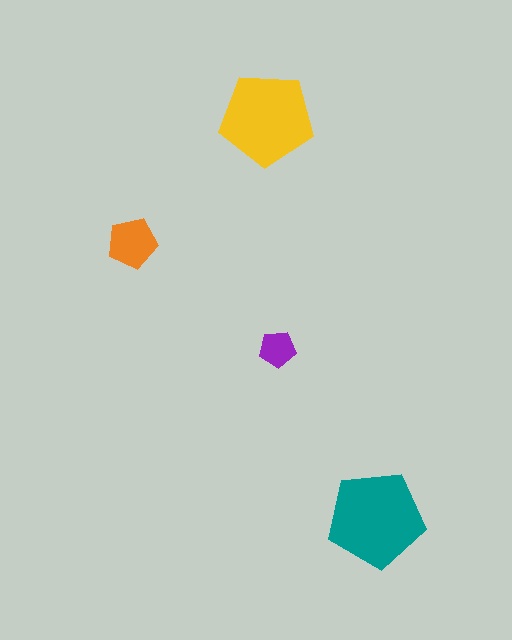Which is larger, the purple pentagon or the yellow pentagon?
The yellow one.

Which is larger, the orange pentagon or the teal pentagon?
The teal one.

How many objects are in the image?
There are 4 objects in the image.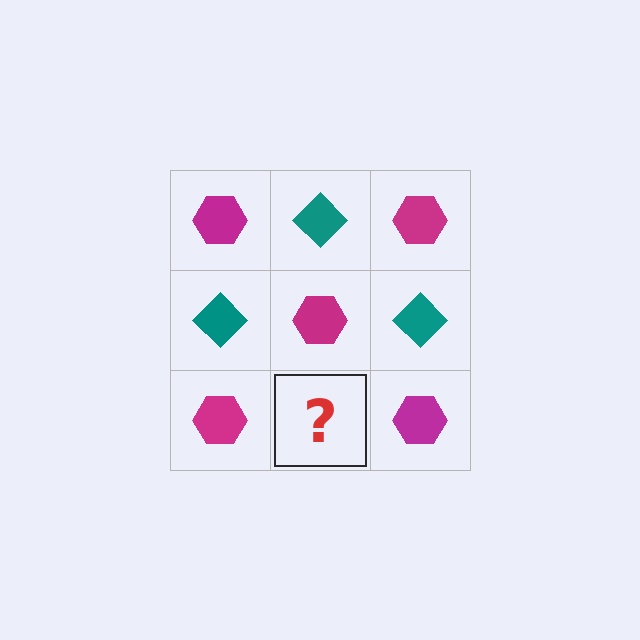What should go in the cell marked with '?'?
The missing cell should contain a teal diamond.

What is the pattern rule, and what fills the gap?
The rule is that it alternates magenta hexagon and teal diamond in a checkerboard pattern. The gap should be filled with a teal diamond.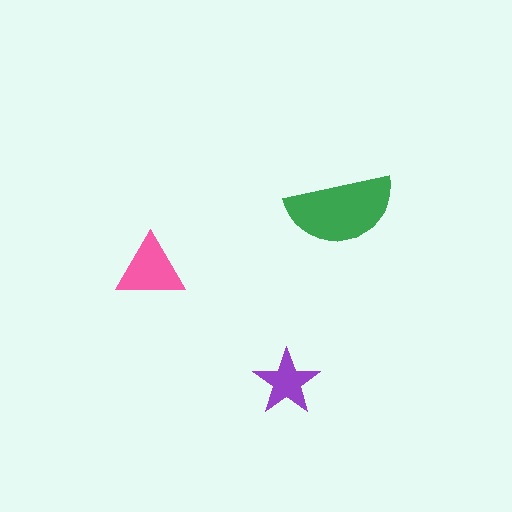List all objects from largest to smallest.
The green semicircle, the pink triangle, the purple star.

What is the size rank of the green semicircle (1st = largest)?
1st.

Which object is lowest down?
The purple star is bottommost.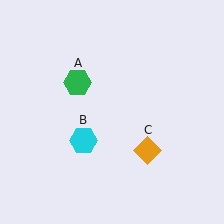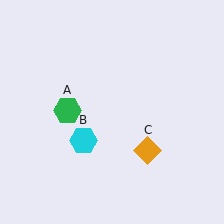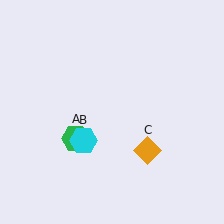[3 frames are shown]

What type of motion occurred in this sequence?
The green hexagon (object A) rotated counterclockwise around the center of the scene.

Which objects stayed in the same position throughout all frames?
Cyan hexagon (object B) and orange diamond (object C) remained stationary.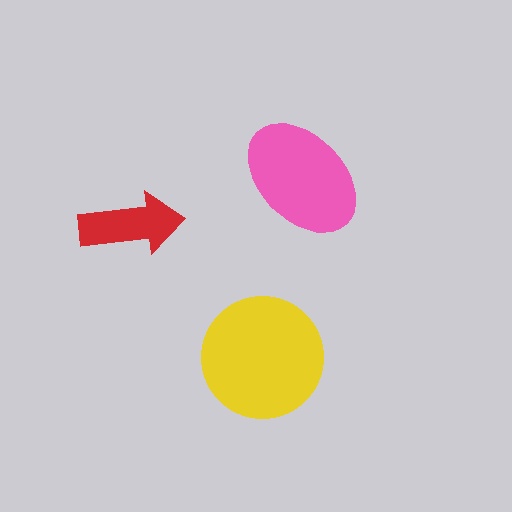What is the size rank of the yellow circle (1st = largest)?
1st.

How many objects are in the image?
There are 3 objects in the image.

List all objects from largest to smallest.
The yellow circle, the pink ellipse, the red arrow.